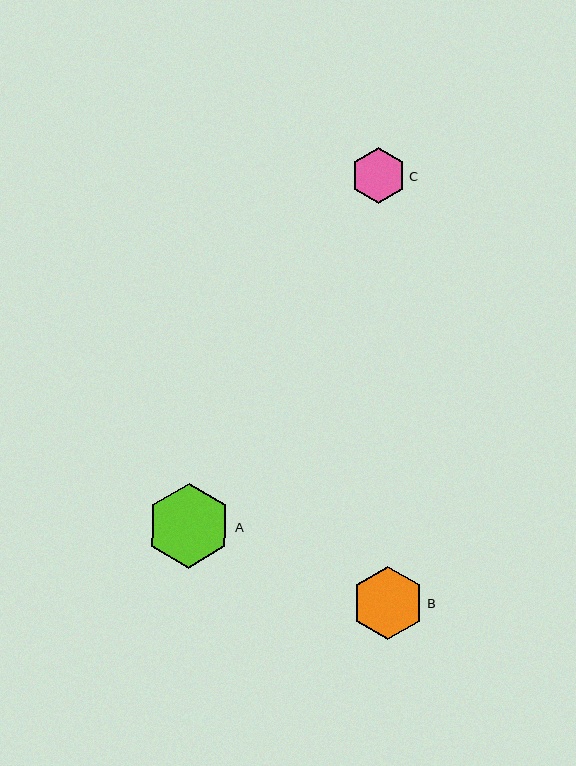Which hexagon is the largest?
Hexagon A is the largest with a size of approximately 85 pixels.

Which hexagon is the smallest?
Hexagon C is the smallest with a size of approximately 56 pixels.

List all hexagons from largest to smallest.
From largest to smallest: A, B, C.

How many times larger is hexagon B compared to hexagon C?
Hexagon B is approximately 1.3 times the size of hexagon C.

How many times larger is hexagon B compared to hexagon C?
Hexagon B is approximately 1.3 times the size of hexagon C.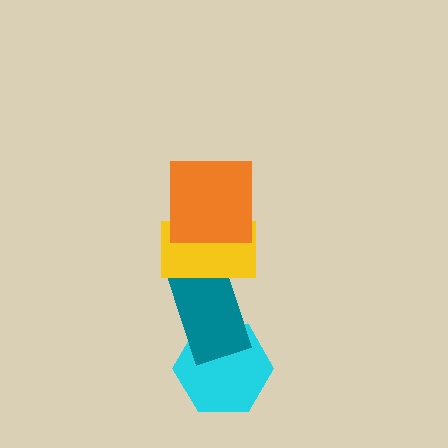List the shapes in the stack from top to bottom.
From top to bottom: the orange square, the yellow rectangle, the teal rectangle, the cyan hexagon.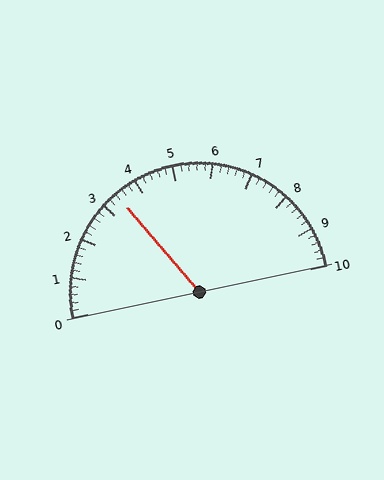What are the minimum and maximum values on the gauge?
The gauge ranges from 0 to 10.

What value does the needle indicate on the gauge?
The needle indicates approximately 3.4.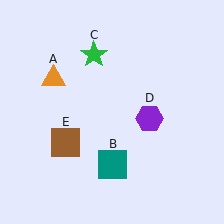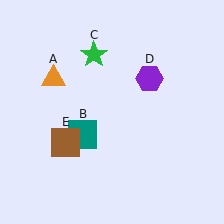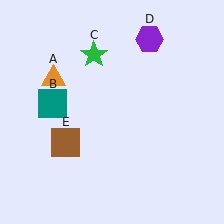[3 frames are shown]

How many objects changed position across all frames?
2 objects changed position: teal square (object B), purple hexagon (object D).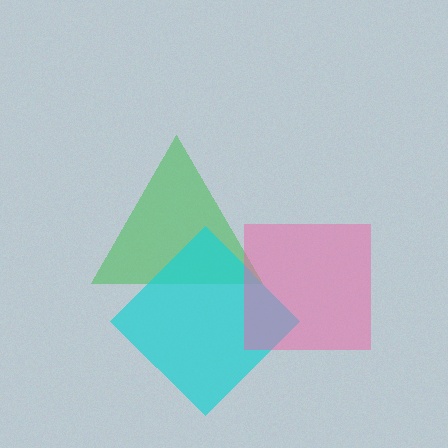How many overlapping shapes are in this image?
There are 3 overlapping shapes in the image.